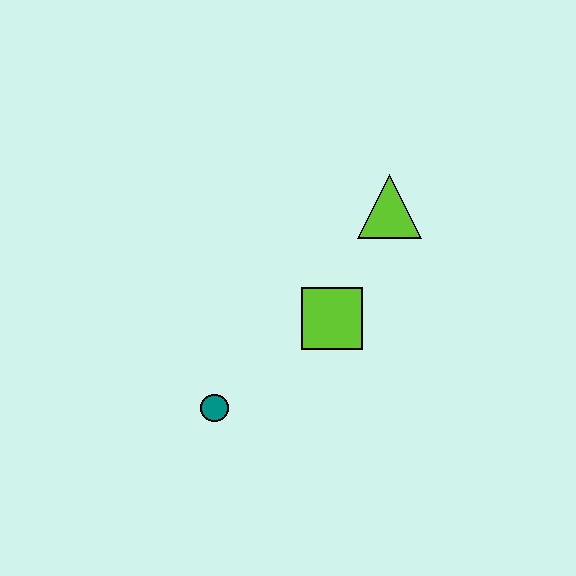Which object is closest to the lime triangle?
The lime square is closest to the lime triangle.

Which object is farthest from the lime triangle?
The teal circle is farthest from the lime triangle.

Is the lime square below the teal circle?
No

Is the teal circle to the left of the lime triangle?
Yes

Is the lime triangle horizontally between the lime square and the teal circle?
No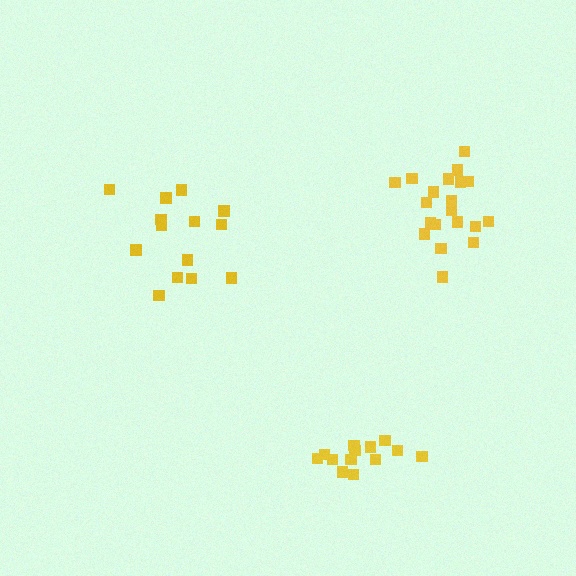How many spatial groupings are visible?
There are 3 spatial groupings.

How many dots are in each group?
Group 1: 20 dots, Group 2: 14 dots, Group 3: 15 dots (49 total).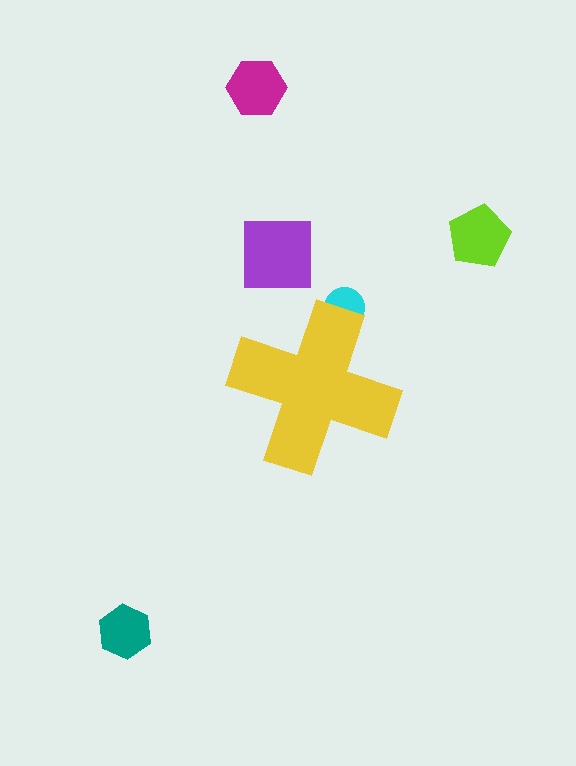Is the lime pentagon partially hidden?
No, the lime pentagon is fully visible.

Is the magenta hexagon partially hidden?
No, the magenta hexagon is fully visible.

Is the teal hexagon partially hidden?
No, the teal hexagon is fully visible.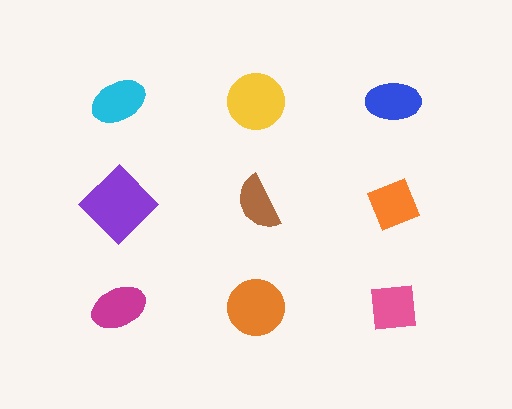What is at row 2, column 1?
A purple diamond.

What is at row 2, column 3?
An orange diamond.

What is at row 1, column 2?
A yellow circle.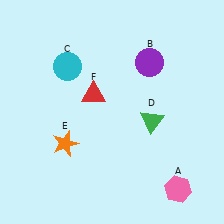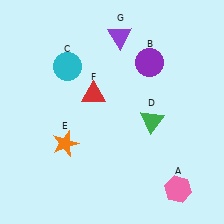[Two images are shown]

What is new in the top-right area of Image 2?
A purple triangle (G) was added in the top-right area of Image 2.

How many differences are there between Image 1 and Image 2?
There is 1 difference between the two images.